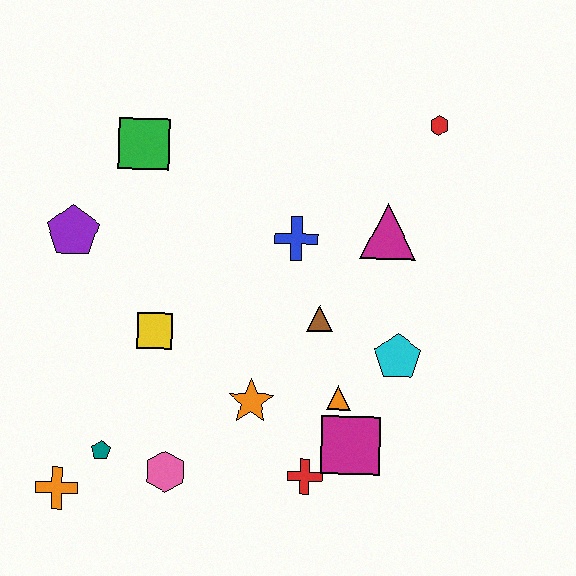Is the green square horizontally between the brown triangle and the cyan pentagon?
No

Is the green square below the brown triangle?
No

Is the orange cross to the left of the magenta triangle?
Yes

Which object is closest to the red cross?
The magenta square is closest to the red cross.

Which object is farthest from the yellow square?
The red hexagon is farthest from the yellow square.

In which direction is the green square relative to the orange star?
The green square is above the orange star.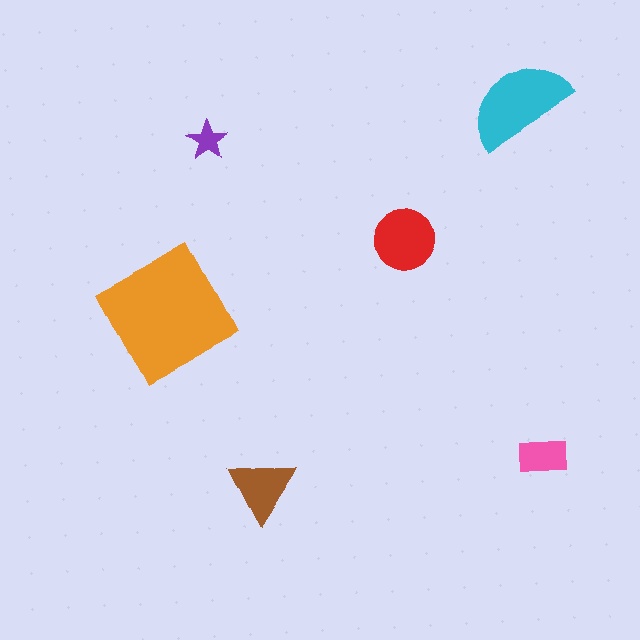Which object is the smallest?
The purple star.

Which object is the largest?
The orange square.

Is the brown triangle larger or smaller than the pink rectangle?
Larger.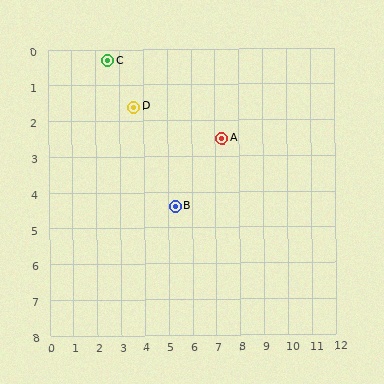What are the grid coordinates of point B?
Point B is at approximately (5.3, 4.4).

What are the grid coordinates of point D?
Point D is at approximately (3.6, 1.6).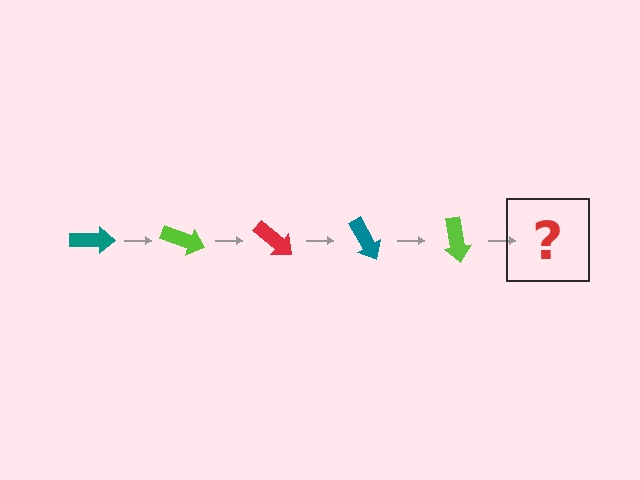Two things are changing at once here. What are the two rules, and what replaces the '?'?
The two rules are that it rotates 20 degrees each step and the color cycles through teal, lime, and red. The '?' should be a red arrow, rotated 100 degrees from the start.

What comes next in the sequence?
The next element should be a red arrow, rotated 100 degrees from the start.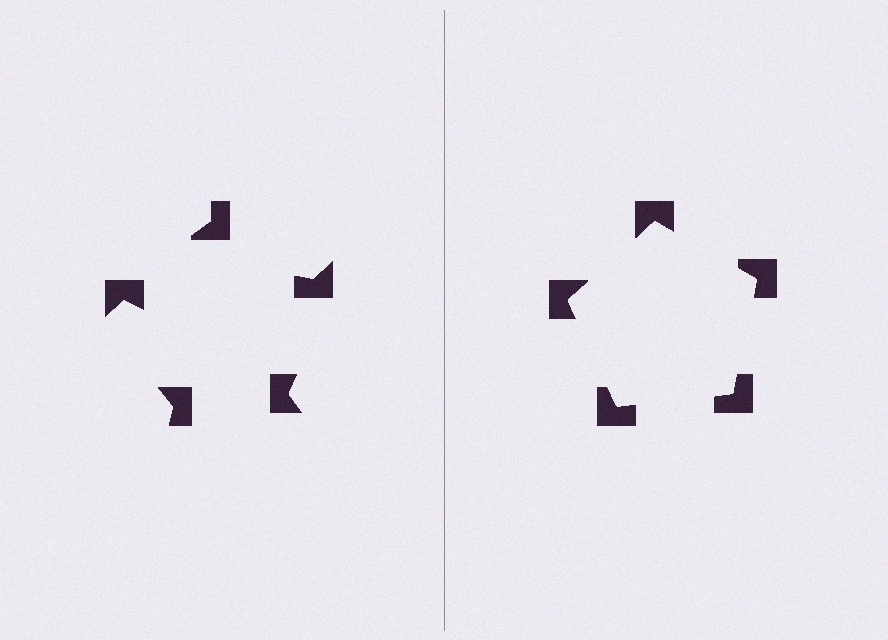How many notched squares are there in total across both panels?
10 — 5 on each side.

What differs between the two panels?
The notched squares are positioned identically on both sides; only the wedge orientations differ. On the right they align to a pentagon; on the left they are misaligned.